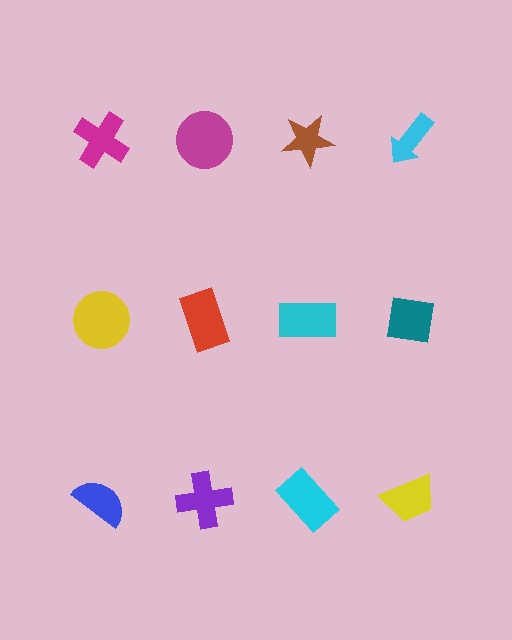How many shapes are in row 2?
4 shapes.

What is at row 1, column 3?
A brown star.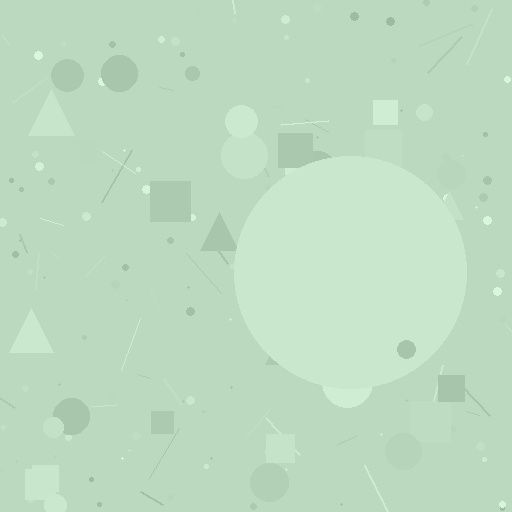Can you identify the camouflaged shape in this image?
The camouflaged shape is a circle.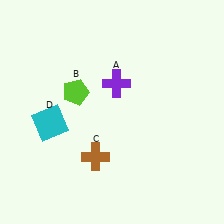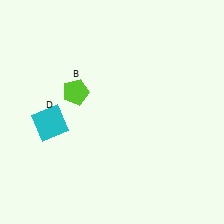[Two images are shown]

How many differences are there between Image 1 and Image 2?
There are 2 differences between the two images.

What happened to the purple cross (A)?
The purple cross (A) was removed in Image 2. It was in the top-right area of Image 1.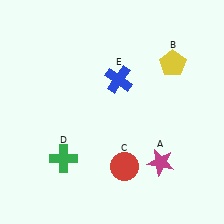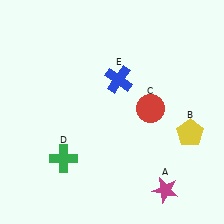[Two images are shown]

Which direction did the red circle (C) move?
The red circle (C) moved up.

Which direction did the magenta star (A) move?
The magenta star (A) moved down.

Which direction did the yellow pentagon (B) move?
The yellow pentagon (B) moved down.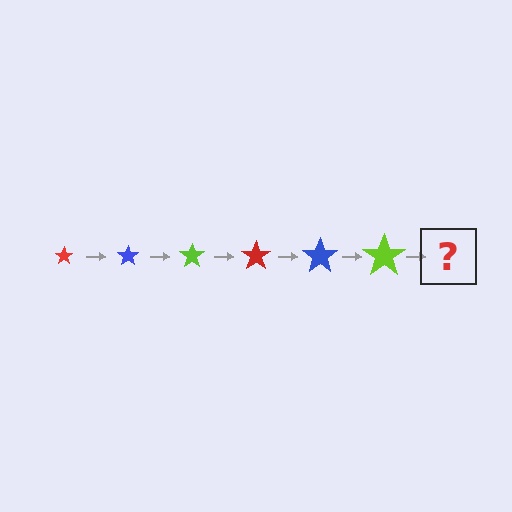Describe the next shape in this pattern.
It should be a red star, larger than the previous one.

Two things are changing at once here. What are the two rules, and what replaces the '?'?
The two rules are that the star grows larger each step and the color cycles through red, blue, and lime. The '?' should be a red star, larger than the previous one.